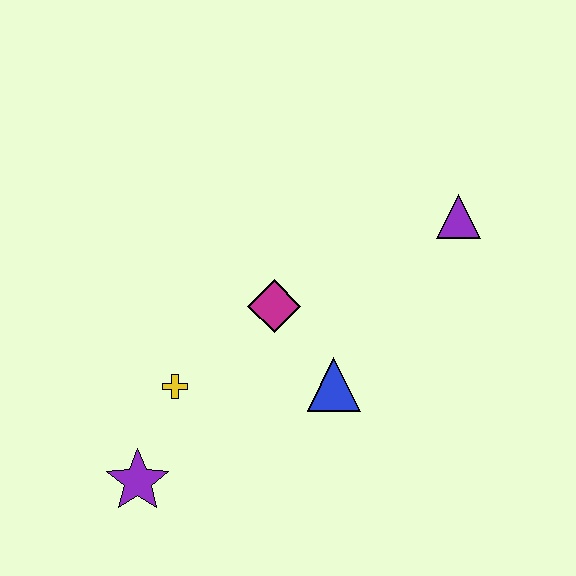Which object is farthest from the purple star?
The purple triangle is farthest from the purple star.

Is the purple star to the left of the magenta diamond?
Yes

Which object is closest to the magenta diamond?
The blue triangle is closest to the magenta diamond.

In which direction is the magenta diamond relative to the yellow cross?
The magenta diamond is to the right of the yellow cross.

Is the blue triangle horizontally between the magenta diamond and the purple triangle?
Yes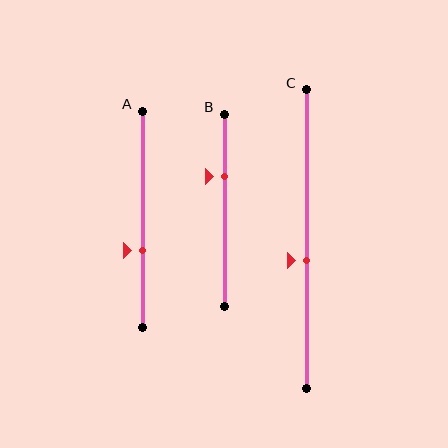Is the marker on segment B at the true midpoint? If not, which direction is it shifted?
No, the marker on segment B is shifted upward by about 18% of the segment length.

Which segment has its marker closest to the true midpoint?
Segment C has its marker closest to the true midpoint.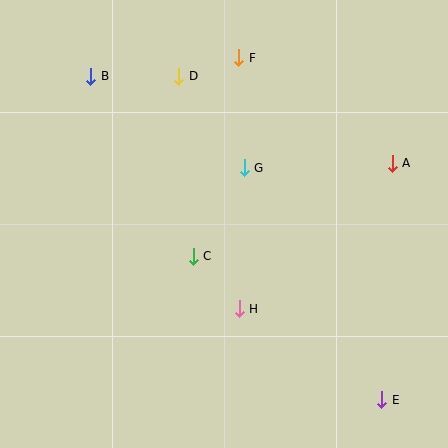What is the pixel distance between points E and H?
The distance between E and H is 169 pixels.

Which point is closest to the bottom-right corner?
Point E is closest to the bottom-right corner.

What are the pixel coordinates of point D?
Point D is at (179, 76).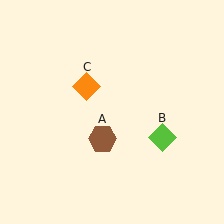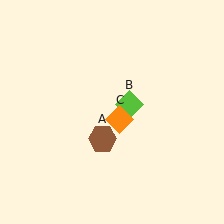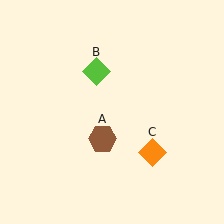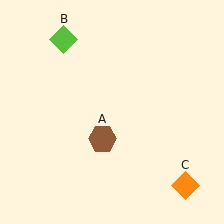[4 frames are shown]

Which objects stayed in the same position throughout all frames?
Brown hexagon (object A) remained stationary.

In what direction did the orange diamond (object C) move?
The orange diamond (object C) moved down and to the right.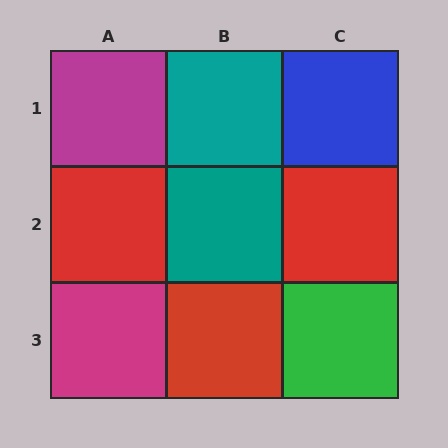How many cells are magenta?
2 cells are magenta.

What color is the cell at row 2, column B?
Teal.